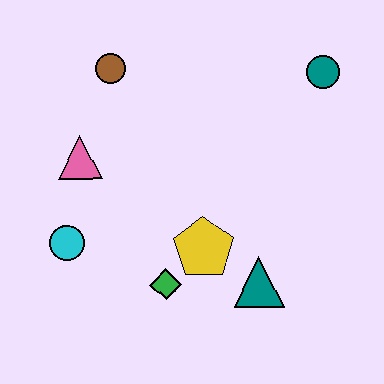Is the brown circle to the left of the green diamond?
Yes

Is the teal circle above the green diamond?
Yes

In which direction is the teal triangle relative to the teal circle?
The teal triangle is below the teal circle.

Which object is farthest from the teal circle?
The cyan circle is farthest from the teal circle.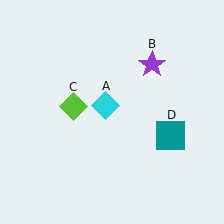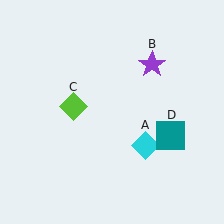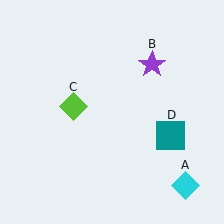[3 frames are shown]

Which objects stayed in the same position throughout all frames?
Purple star (object B) and lime diamond (object C) and teal square (object D) remained stationary.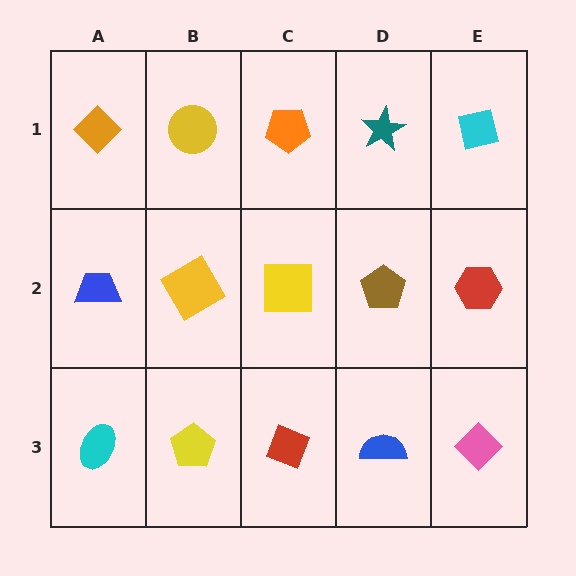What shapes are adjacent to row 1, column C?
A yellow square (row 2, column C), a yellow circle (row 1, column B), a teal star (row 1, column D).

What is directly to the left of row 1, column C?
A yellow circle.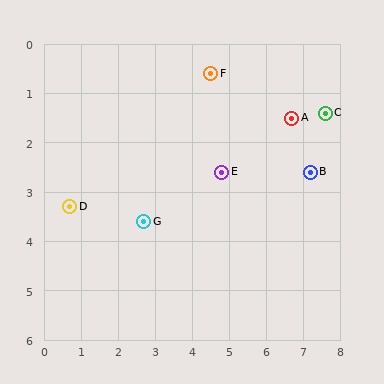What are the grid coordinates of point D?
Point D is at approximately (0.7, 3.3).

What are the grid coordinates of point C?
Point C is at approximately (7.6, 1.4).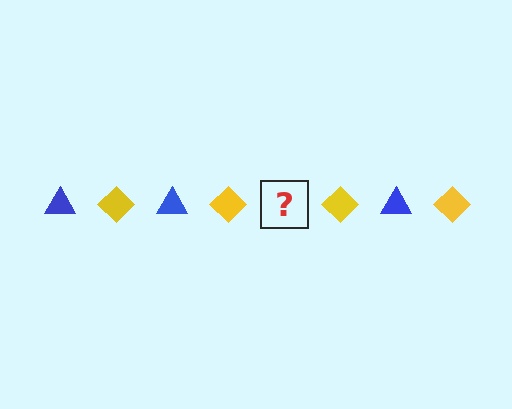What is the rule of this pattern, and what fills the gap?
The rule is that the pattern alternates between blue triangle and yellow diamond. The gap should be filled with a blue triangle.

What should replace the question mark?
The question mark should be replaced with a blue triangle.